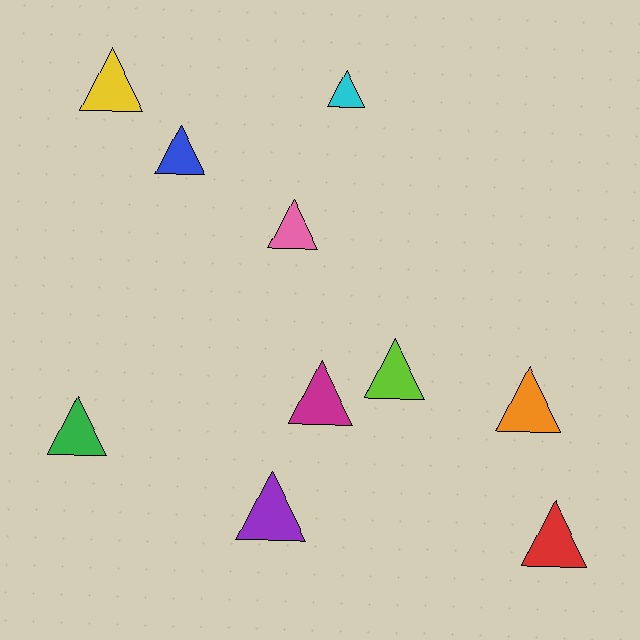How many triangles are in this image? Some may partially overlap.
There are 10 triangles.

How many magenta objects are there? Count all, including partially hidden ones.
There is 1 magenta object.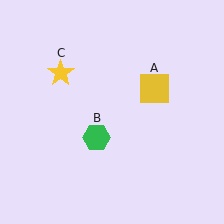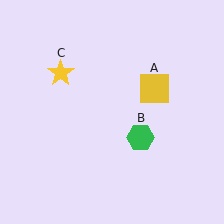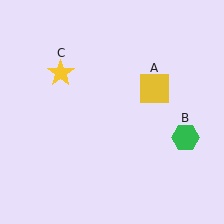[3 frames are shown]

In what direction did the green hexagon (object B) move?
The green hexagon (object B) moved right.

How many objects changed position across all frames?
1 object changed position: green hexagon (object B).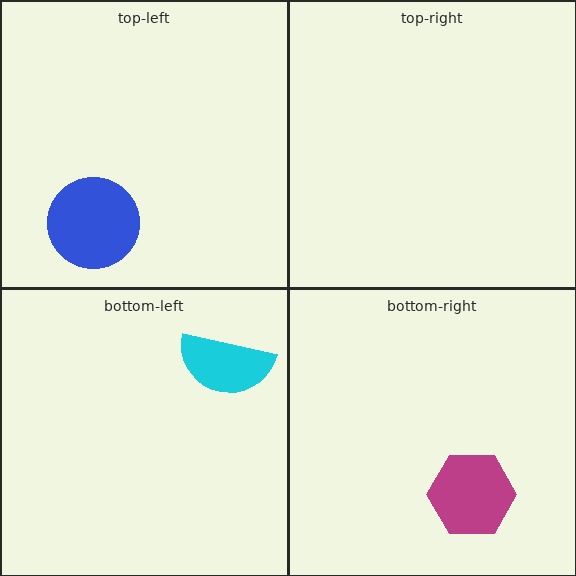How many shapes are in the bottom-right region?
1.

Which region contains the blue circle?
The top-left region.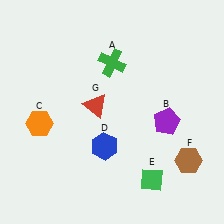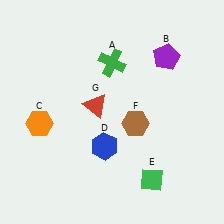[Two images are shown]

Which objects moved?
The objects that moved are: the purple pentagon (B), the brown hexagon (F).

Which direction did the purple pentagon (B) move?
The purple pentagon (B) moved up.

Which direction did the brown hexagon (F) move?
The brown hexagon (F) moved left.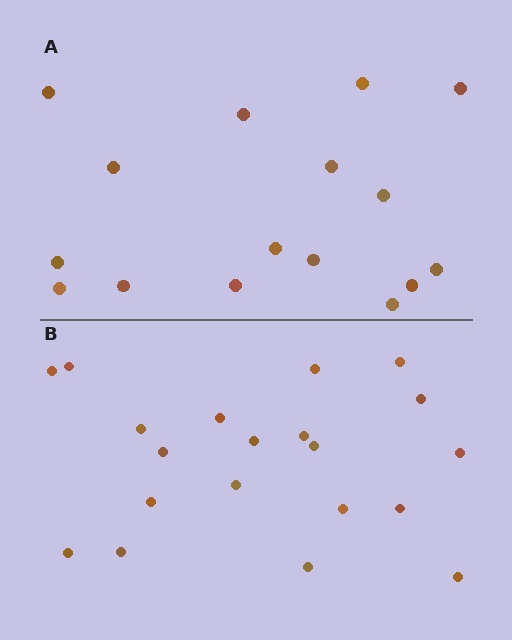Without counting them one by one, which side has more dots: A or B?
Region B (the bottom region) has more dots.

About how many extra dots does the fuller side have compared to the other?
Region B has about 4 more dots than region A.